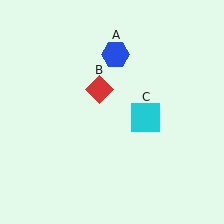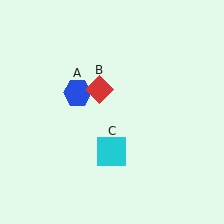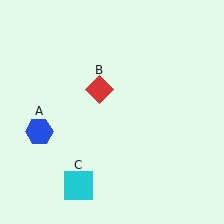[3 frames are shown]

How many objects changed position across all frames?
2 objects changed position: blue hexagon (object A), cyan square (object C).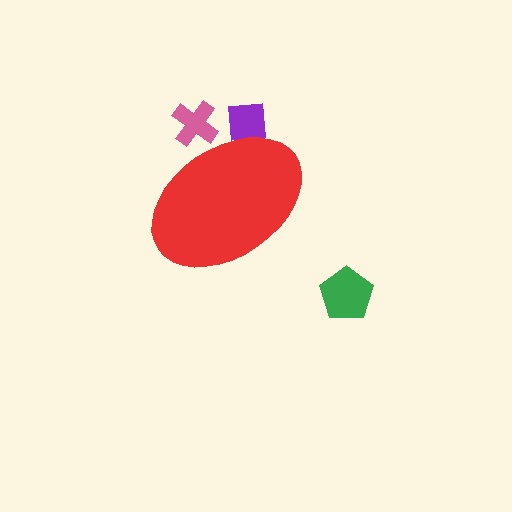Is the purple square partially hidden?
Yes, the purple square is partially hidden behind the red ellipse.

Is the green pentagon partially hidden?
No, the green pentagon is fully visible.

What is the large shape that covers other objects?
A red ellipse.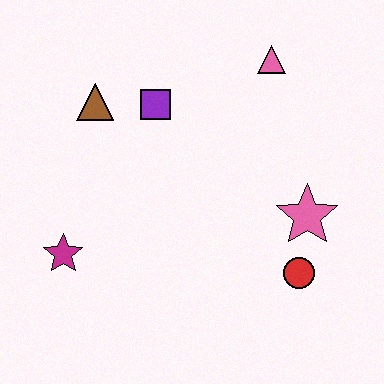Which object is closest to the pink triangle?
The purple square is closest to the pink triangle.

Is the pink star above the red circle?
Yes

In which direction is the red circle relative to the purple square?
The red circle is below the purple square.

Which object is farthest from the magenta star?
The pink triangle is farthest from the magenta star.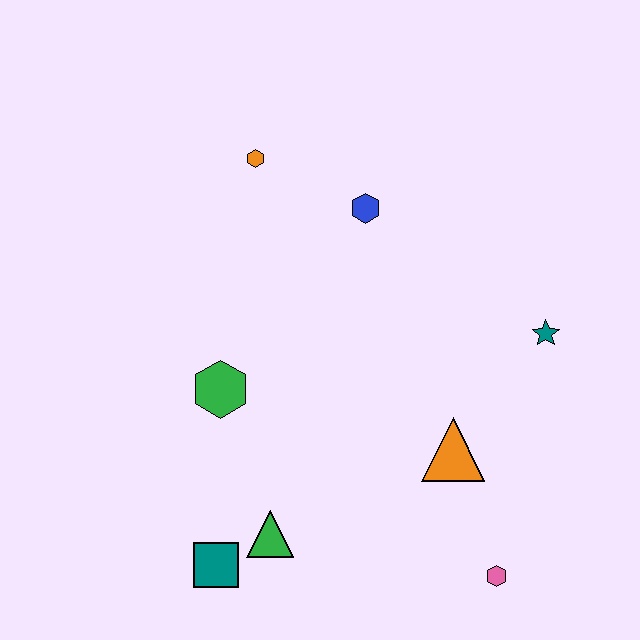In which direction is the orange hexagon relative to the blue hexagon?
The orange hexagon is to the left of the blue hexagon.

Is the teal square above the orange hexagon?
No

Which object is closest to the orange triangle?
The pink hexagon is closest to the orange triangle.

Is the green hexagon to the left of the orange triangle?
Yes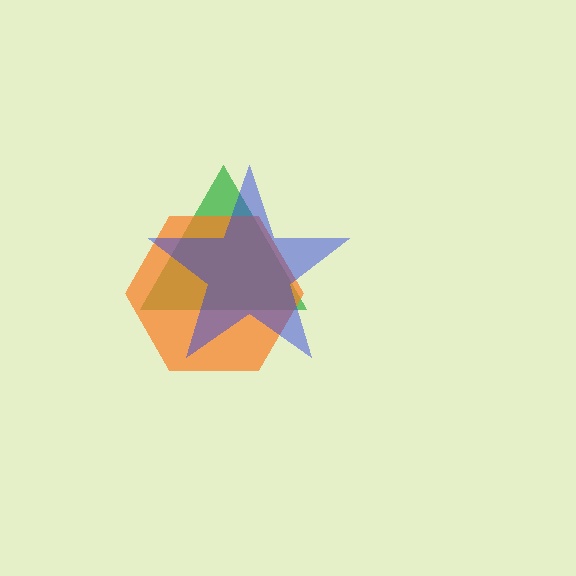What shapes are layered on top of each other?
The layered shapes are: a green triangle, an orange hexagon, a blue star.